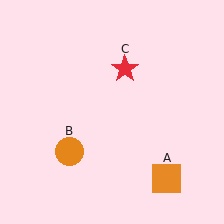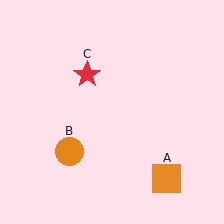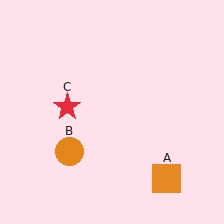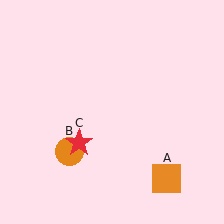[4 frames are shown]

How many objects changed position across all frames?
1 object changed position: red star (object C).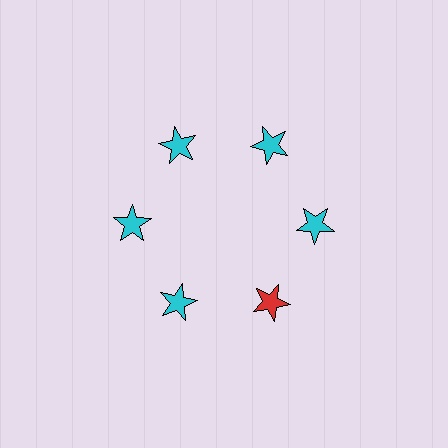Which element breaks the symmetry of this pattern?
The red star at roughly the 5 o'clock position breaks the symmetry. All other shapes are cyan stars.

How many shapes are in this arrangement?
There are 6 shapes arranged in a ring pattern.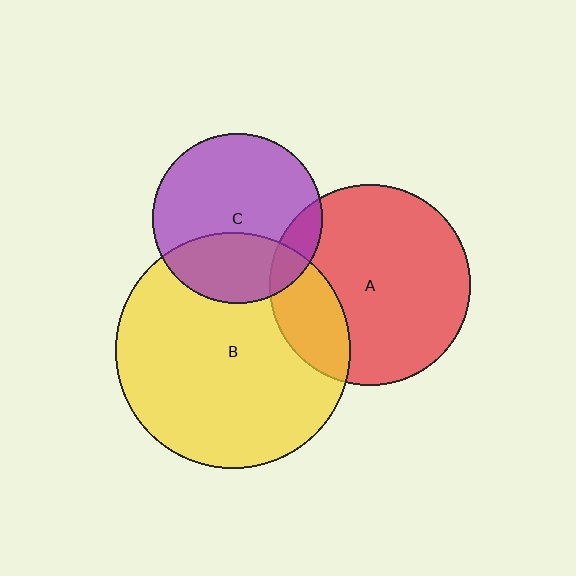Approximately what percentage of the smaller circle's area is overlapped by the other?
Approximately 10%.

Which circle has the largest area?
Circle B (yellow).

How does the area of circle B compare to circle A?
Approximately 1.4 times.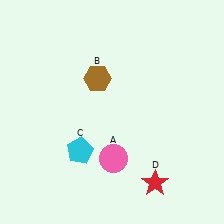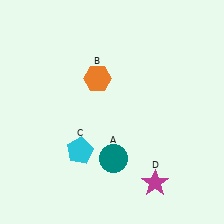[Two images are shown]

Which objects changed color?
A changed from pink to teal. B changed from brown to orange. D changed from red to magenta.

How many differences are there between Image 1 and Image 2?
There are 3 differences between the two images.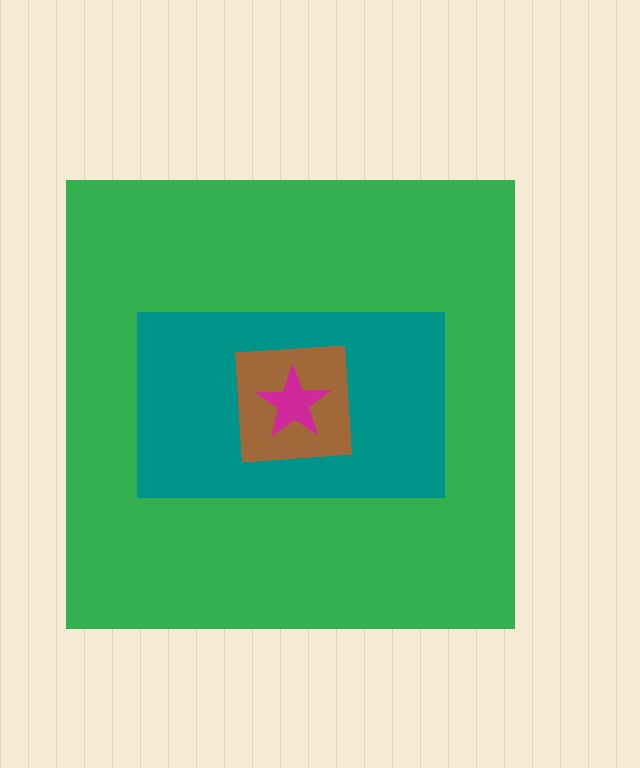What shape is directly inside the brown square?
The magenta star.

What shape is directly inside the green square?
The teal rectangle.